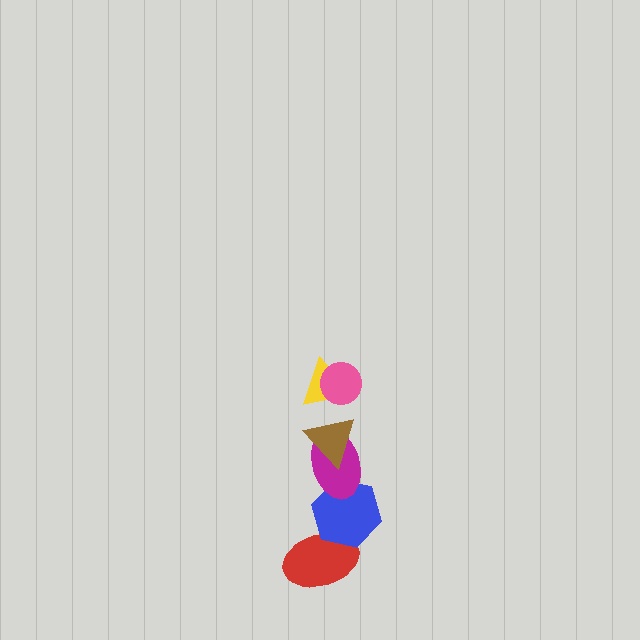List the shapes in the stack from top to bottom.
From top to bottom: the pink circle, the yellow triangle, the brown triangle, the magenta ellipse, the blue hexagon, the red ellipse.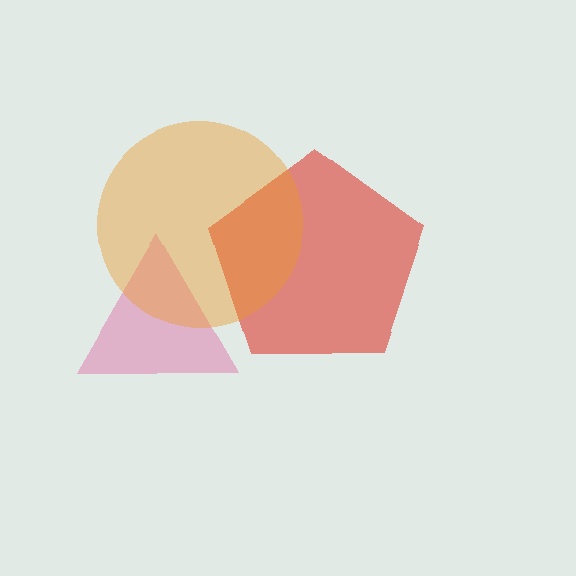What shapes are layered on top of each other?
The layered shapes are: a pink triangle, a red pentagon, an orange circle.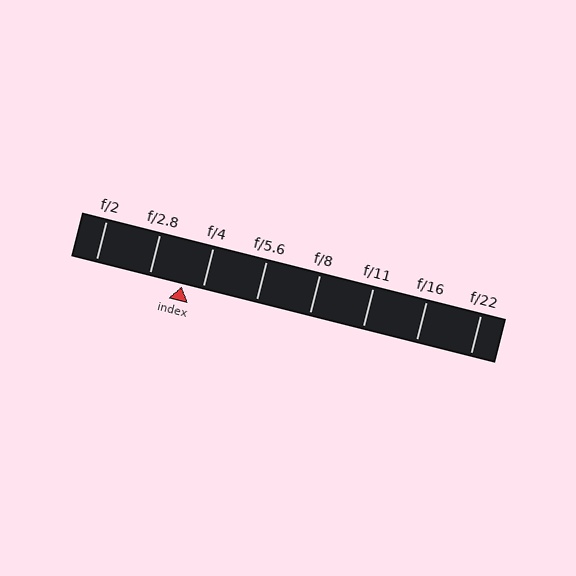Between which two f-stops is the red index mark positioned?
The index mark is between f/2.8 and f/4.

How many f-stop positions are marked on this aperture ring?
There are 8 f-stop positions marked.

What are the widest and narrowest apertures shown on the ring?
The widest aperture shown is f/2 and the narrowest is f/22.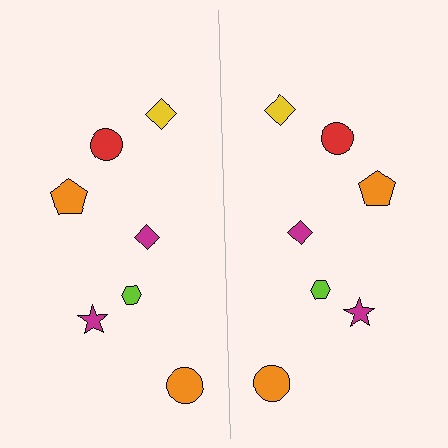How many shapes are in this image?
There are 14 shapes in this image.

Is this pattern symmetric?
Yes, this pattern has bilateral (reflection) symmetry.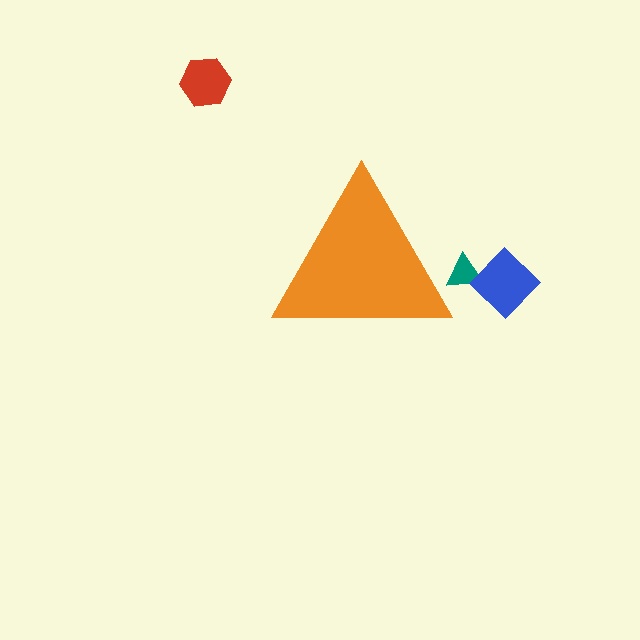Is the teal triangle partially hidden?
Yes, the teal triangle is partially hidden behind the orange triangle.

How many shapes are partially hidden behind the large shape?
1 shape is partially hidden.